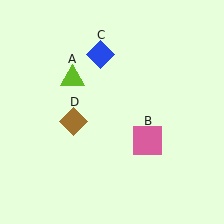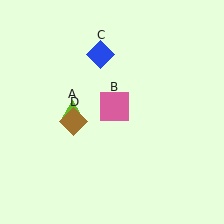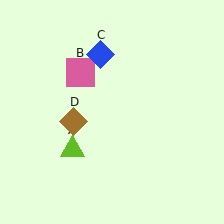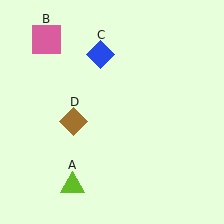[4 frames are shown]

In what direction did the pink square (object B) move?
The pink square (object B) moved up and to the left.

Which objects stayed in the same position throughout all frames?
Blue diamond (object C) and brown diamond (object D) remained stationary.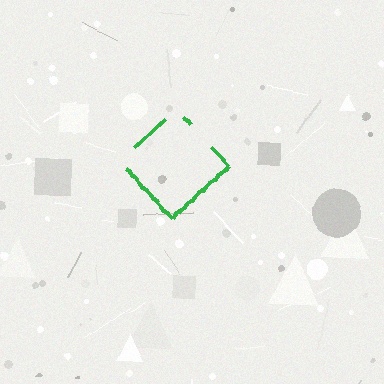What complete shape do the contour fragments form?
The contour fragments form a diamond.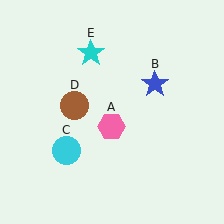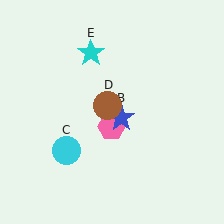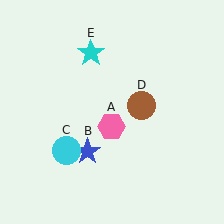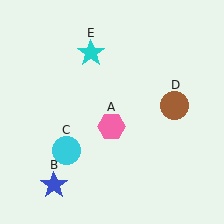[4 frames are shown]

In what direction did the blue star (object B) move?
The blue star (object B) moved down and to the left.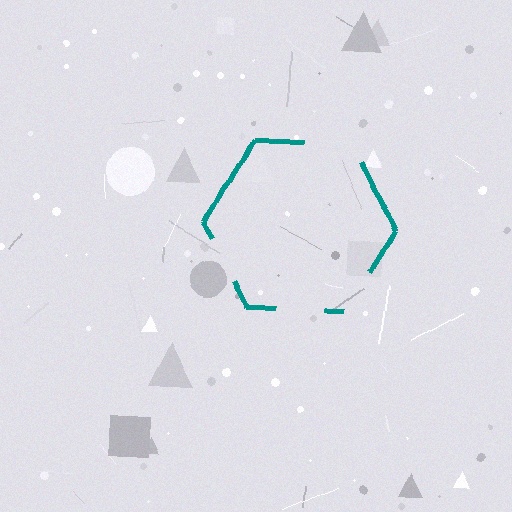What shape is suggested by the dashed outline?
The dashed outline suggests a hexagon.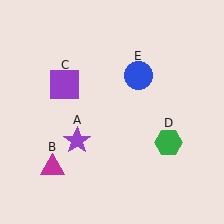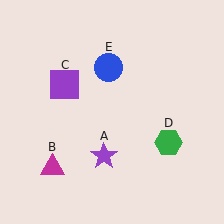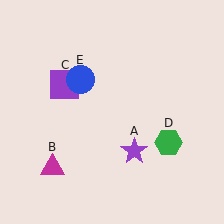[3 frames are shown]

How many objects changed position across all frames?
2 objects changed position: purple star (object A), blue circle (object E).